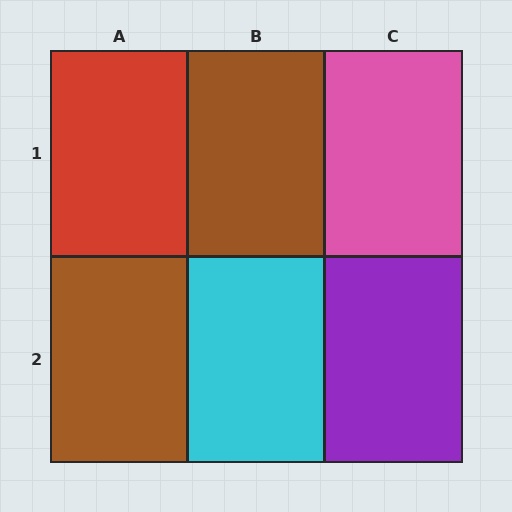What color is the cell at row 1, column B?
Brown.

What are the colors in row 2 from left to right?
Brown, cyan, purple.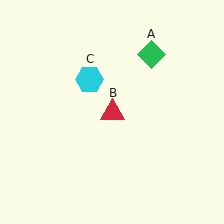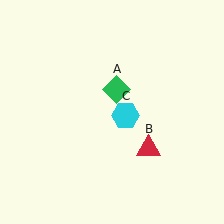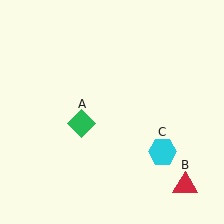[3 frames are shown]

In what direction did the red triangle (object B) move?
The red triangle (object B) moved down and to the right.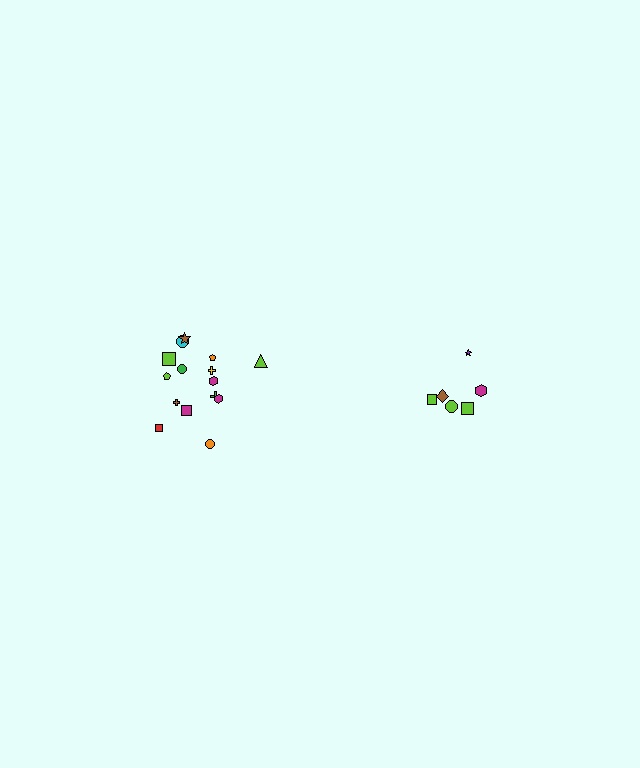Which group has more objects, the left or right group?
The left group.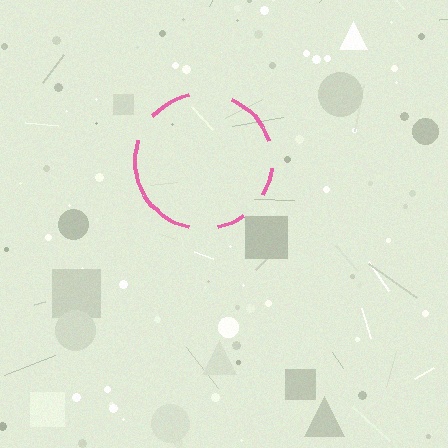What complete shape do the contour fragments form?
The contour fragments form a circle.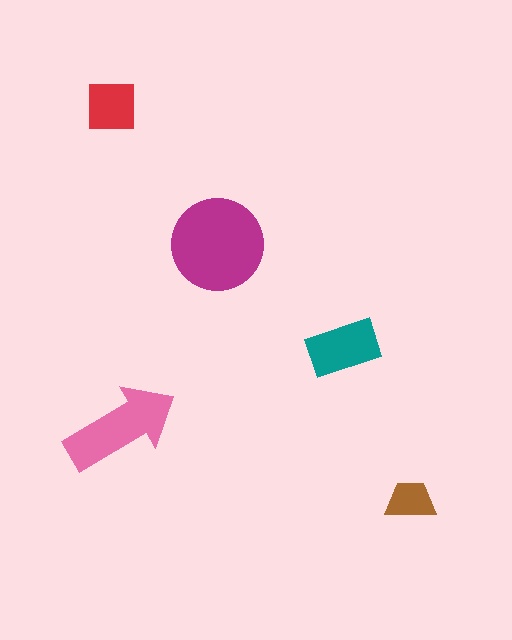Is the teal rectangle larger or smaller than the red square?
Larger.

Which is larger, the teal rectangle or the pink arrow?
The pink arrow.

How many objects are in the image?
There are 5 objects in the image.